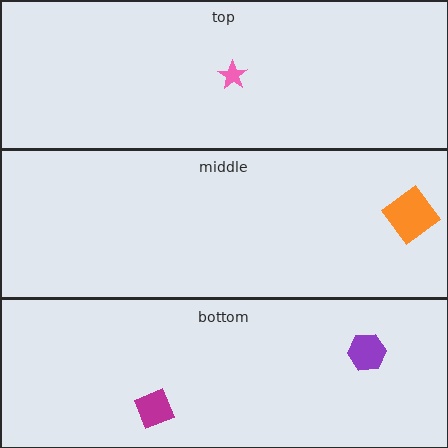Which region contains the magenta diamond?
The bottom region.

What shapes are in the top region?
The pink star.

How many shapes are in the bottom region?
2.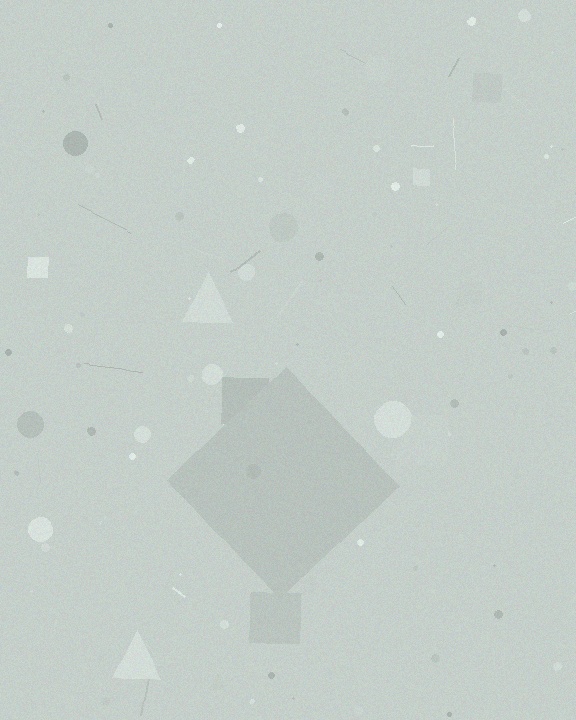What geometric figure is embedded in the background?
A diamond is embedded in the background.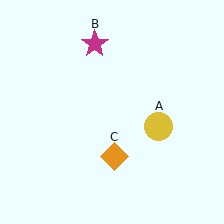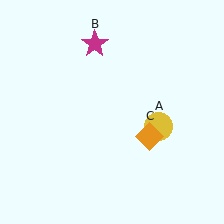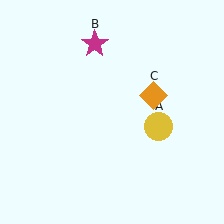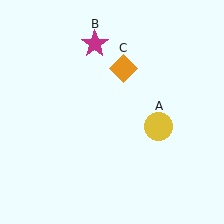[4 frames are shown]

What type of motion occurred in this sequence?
The orange diamond (object C) rotated counterclockwise around the center of the scene.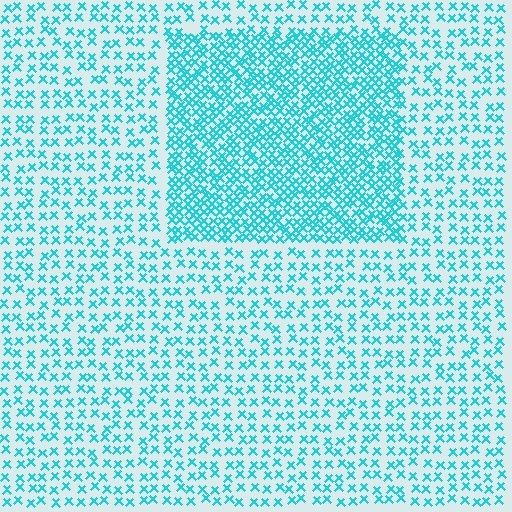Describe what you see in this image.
The image contains small cyan elements arranged at two different densities. A rectangle-shaped region is visible where the elements are more densely packed than the surrounding area.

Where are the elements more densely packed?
The elements are more densely packed inside the rectangle boundary.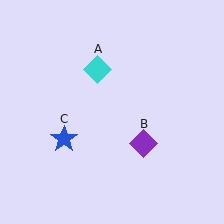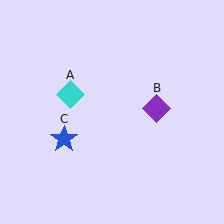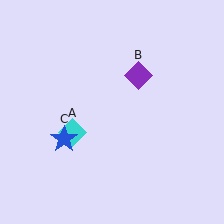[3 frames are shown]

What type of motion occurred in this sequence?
The cyan diamond (object A), purple diamond (object B) rotated counterclockwise around the center of the scene.